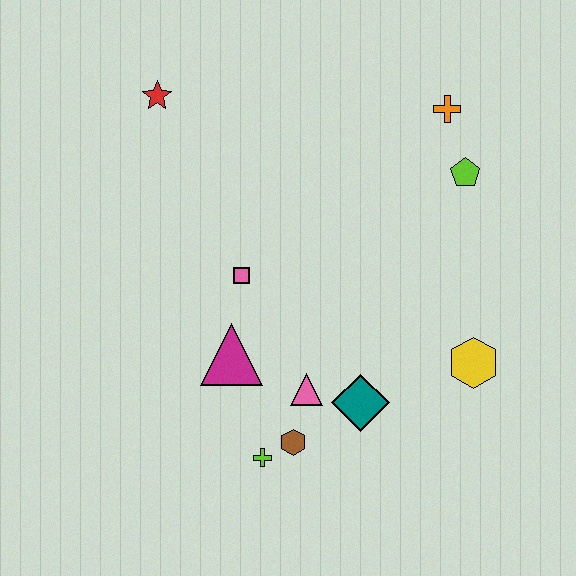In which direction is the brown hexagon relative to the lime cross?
The brown hexagon is to the right of the lime cross.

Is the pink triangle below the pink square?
Yes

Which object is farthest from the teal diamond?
The red star is farthest from the teal diamond.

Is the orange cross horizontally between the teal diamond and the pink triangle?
No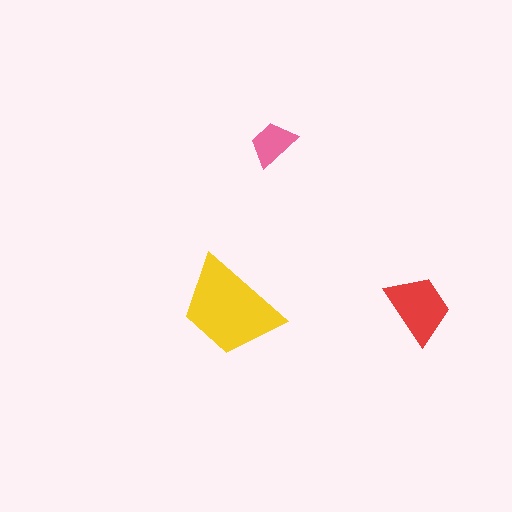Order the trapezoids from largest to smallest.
the yellow one, the red one, the pink one.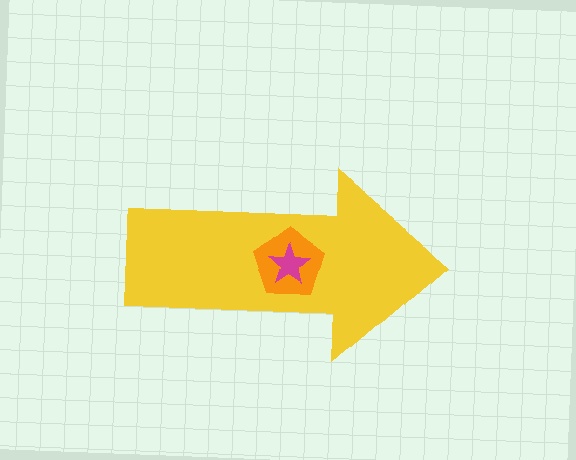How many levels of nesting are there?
3.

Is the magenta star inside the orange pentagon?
Yes.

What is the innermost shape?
The magenta star.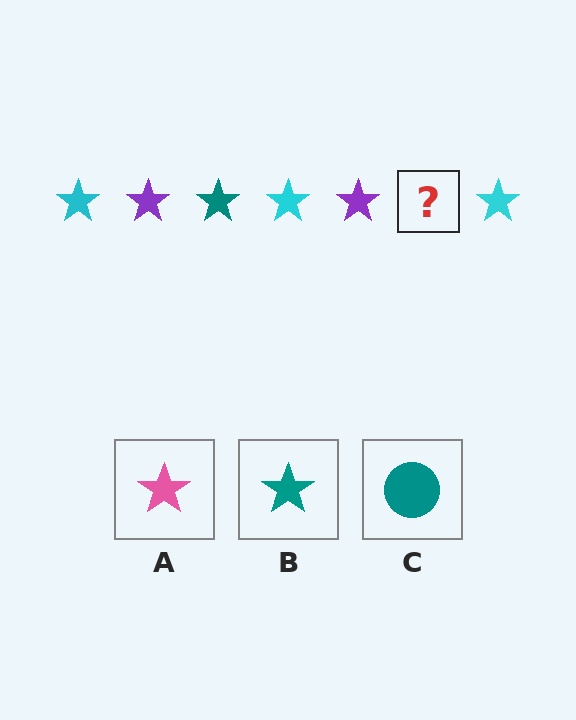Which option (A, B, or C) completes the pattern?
B.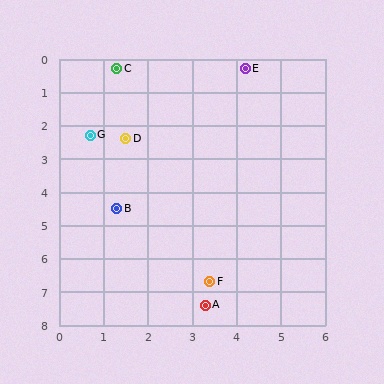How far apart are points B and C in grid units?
Points B and C are about 4.2 grid units apart.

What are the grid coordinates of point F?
Point F is at approximately (3.4, 6.7).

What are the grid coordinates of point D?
Point D is at approximately (1.5, 2.4).